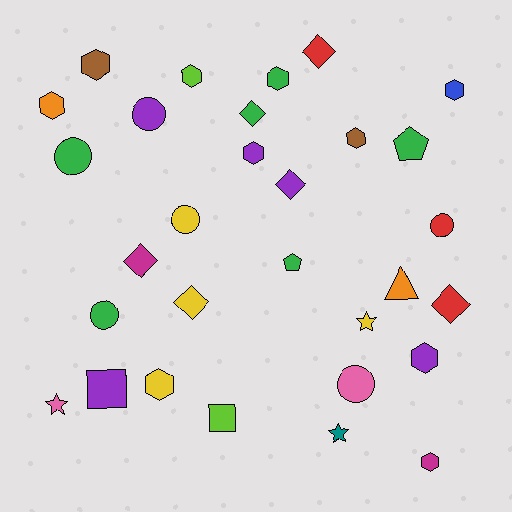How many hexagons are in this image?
There are 10 hexagons.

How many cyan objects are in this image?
There are no cyan objects.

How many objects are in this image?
There are 30 objects.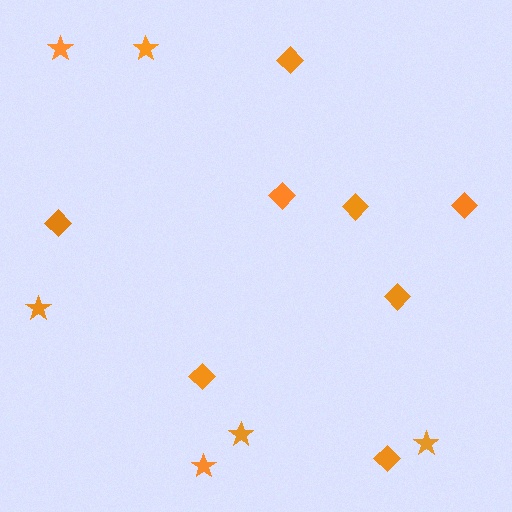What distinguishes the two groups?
There are 2 groups: one group of diamonds (8) and one group of stars (6).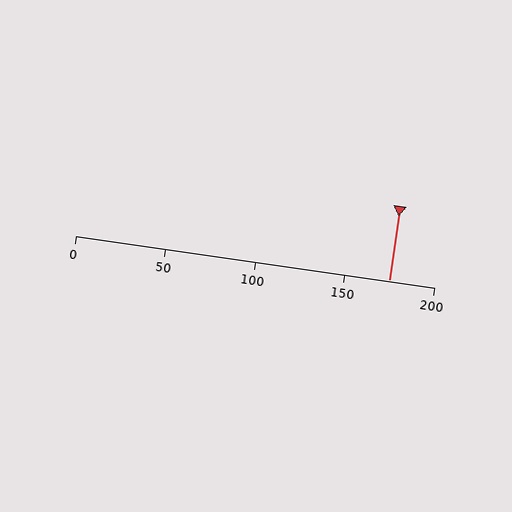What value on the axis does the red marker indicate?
The marker indicates approximately 175.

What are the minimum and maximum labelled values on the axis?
The axis runs from 0 to 200.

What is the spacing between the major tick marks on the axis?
The major ticks are spaced 50 apart.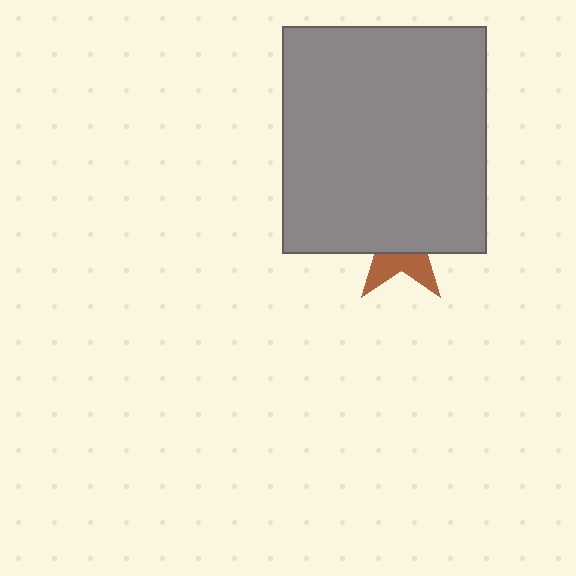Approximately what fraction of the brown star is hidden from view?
Roughly 66% of the brown star is hidden behind the gray rectangle.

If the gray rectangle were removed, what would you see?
You would see the complete brown star.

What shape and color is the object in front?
The object in front is a gray rectangle.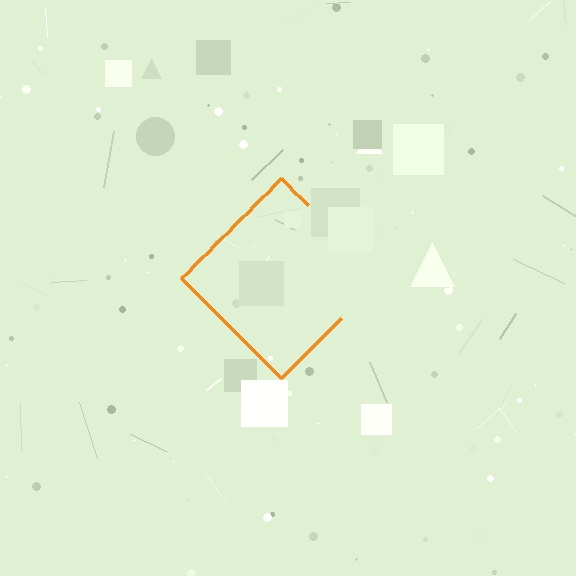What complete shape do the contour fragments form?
The contour fragments form a diamond.